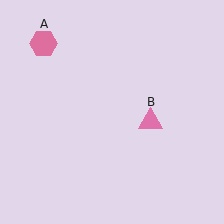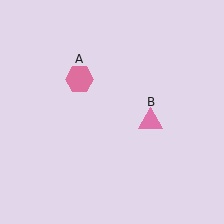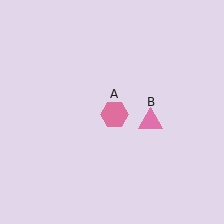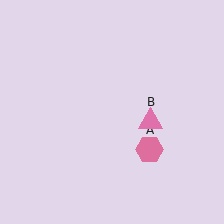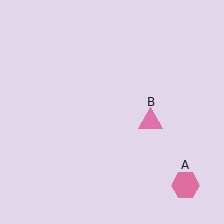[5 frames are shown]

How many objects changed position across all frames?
1 object changed position: pink hexagon (object A).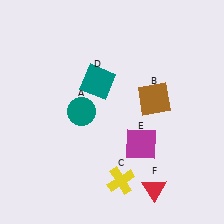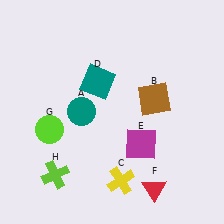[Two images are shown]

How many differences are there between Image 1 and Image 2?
There are 2 differences between the two images.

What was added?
A lime circle (G), a lime cross (H) were added in Image 2.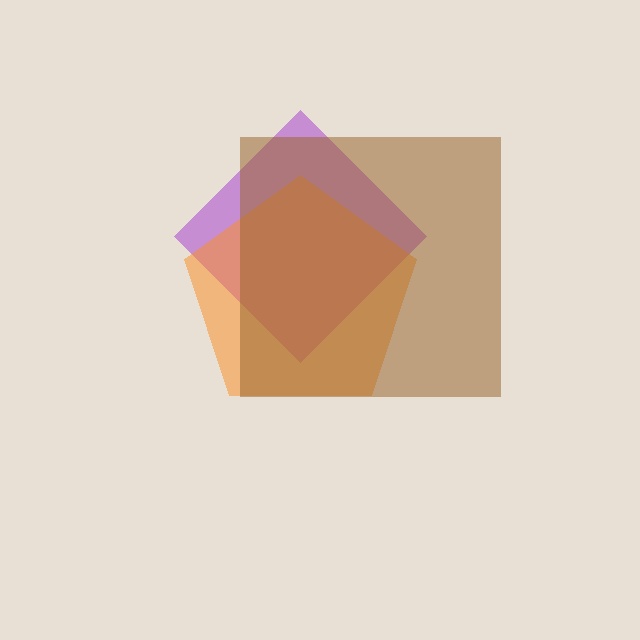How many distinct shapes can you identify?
There are 3 distinct shapes: a purple diamond, an orange pentagon, a brown square.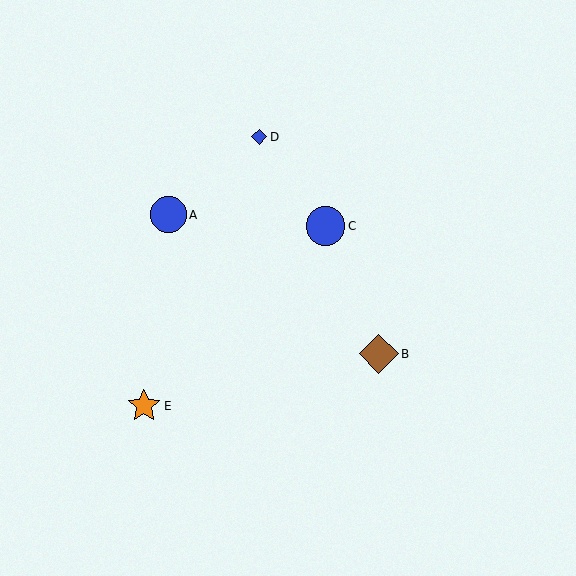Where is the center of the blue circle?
The center of the blue circle is at (325, 226).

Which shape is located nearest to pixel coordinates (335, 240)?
The blue circle (labeled C) at (325, 226) is nearest to that location.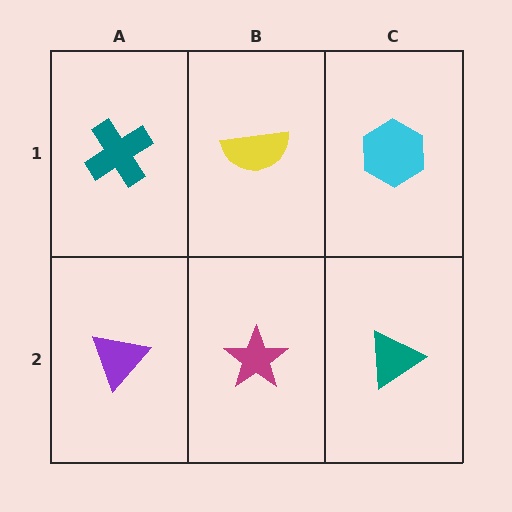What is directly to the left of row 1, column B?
A teal cross.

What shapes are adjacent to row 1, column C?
A teal triangle (row 2, column C), a yellow semicircle (row 1, column B).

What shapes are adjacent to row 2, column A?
A teal cross (row 1, column A), a magenta star (row 2, column B).